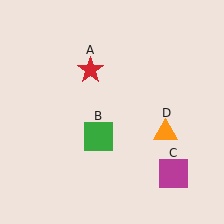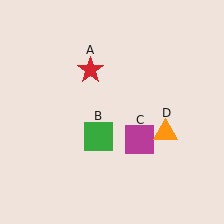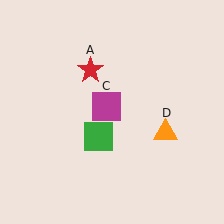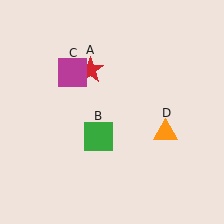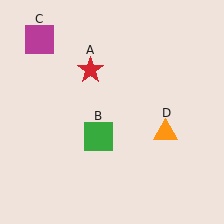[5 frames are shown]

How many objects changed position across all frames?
1 object changed position: magenta square (object C).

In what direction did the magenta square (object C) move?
The magenta square (object C) moved up and to the left.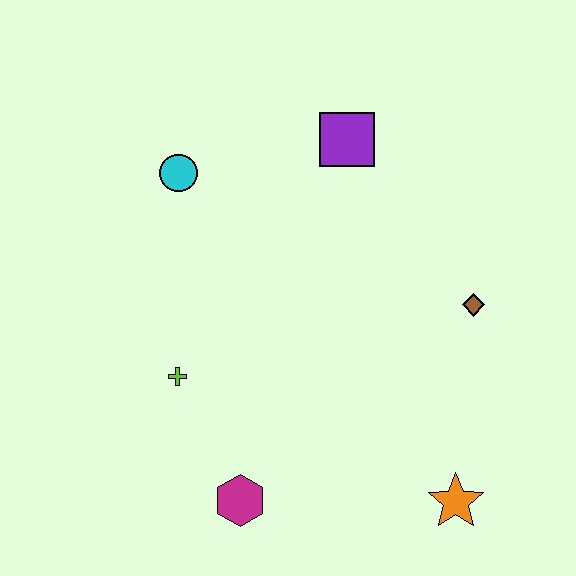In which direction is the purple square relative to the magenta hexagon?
The purple square is above the magenta hexagon.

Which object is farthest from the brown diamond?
The cyan circle is farthest from the brown diamond.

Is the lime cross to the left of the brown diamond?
Yes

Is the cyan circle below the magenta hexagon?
No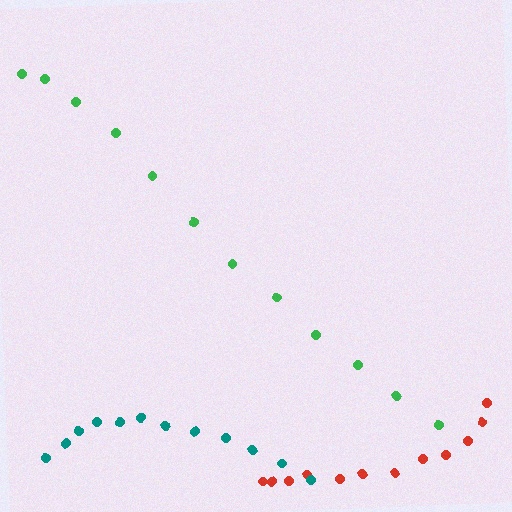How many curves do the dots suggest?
There are 3 distinct paths.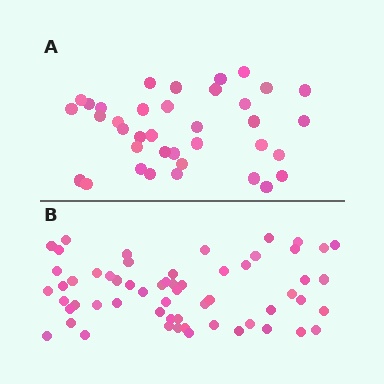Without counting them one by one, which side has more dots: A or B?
Region B (the bottom region) has more dots.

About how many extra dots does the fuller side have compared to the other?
Region B has approximately 20 more dots than region A.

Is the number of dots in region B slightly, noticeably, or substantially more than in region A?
Region B has substantially more. The ratio is roughly 1.6 to 1.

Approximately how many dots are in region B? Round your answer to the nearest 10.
About 60 dots. (The exact count is 59, which rounds to 60.)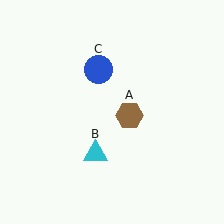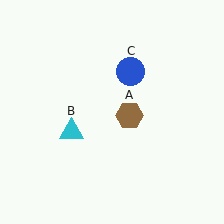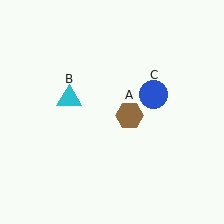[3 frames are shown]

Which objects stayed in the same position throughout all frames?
Brown hexagon (object A) remained stationary.